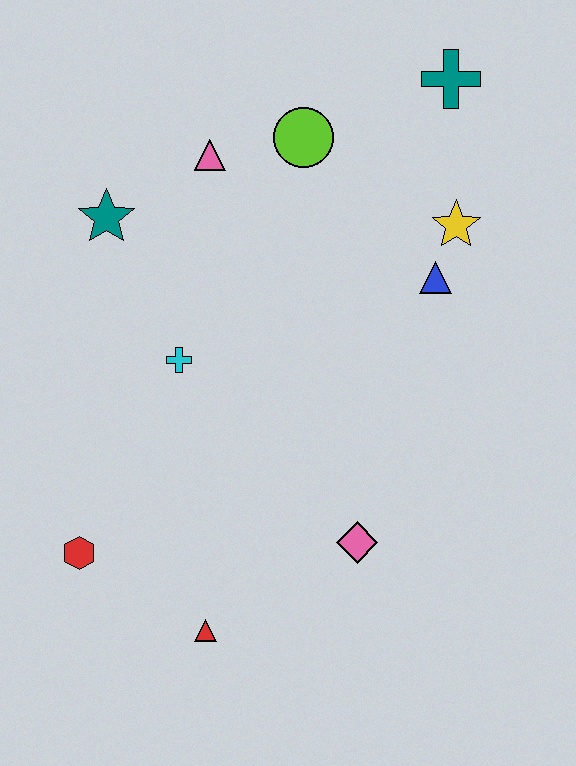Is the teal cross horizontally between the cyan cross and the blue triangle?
No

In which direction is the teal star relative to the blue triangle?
The teal star is to the left of the blue triangle.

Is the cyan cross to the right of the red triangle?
No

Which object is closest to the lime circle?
The pink triangle is closest to the lime circle.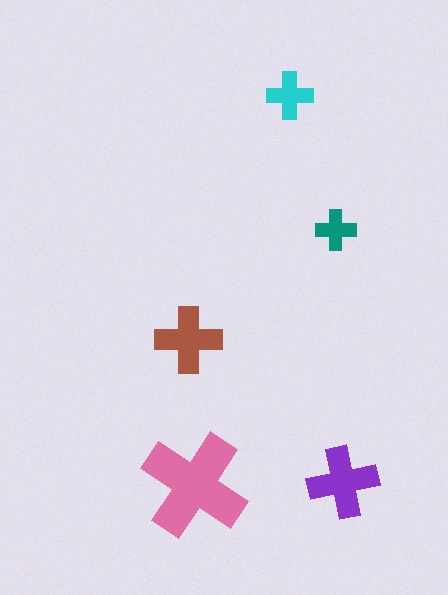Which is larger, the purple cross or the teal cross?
The purple one.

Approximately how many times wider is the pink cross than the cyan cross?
About 2.5 times wider.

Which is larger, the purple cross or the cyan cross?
The purple one.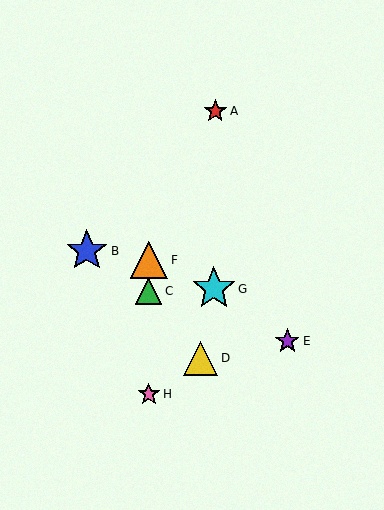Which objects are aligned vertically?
Objects C, F, H are aligned vertically.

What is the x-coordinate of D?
Object D is at x≈201.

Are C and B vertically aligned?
No, C is at x≈149 and B is at x≈87.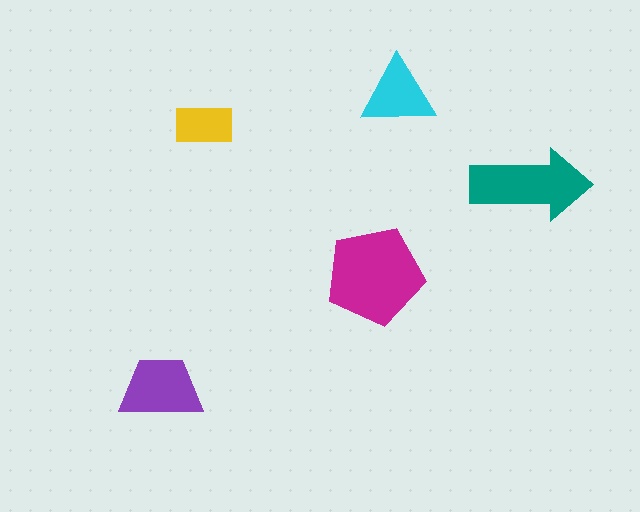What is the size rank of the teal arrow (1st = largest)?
2nd.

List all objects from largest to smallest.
The magenta pentagon, the teal arrow, the purple trapezoid, the cyan triangle, the yellow rectangle.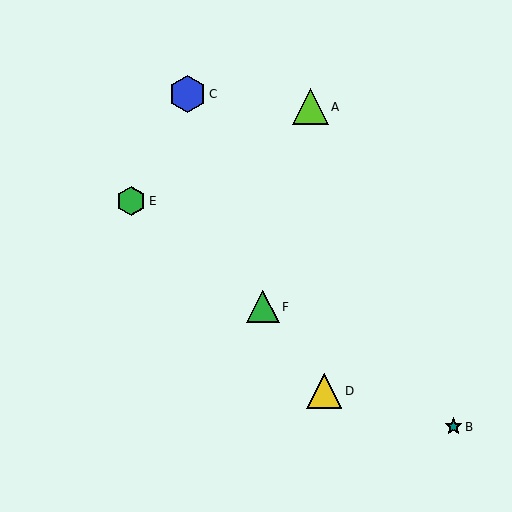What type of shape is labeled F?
Shape F is a green triangle.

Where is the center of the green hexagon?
The center of the green hexagon is at (131, 201).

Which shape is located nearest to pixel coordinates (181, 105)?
The blue hexagon (labeled C) at (188, 94) is nearest to that location.